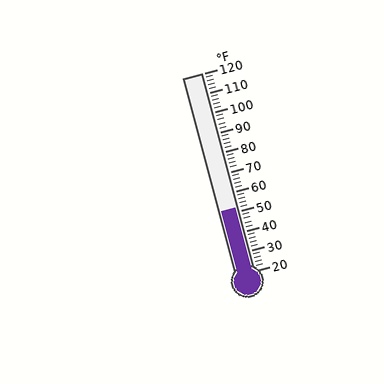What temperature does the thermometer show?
The thermometer shows approximately 52°F.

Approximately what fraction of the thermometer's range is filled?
The thermometer is filled to approximately 30% of its range.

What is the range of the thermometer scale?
The thermometer scale ranges from 20°F to 120°F.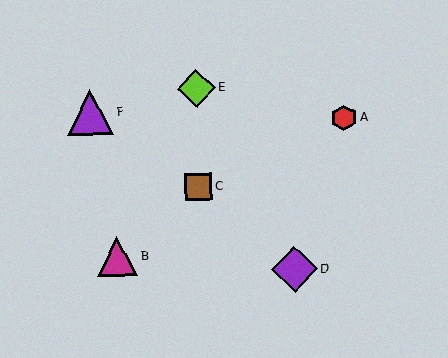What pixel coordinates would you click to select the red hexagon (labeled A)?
Click at (344, 118) to select the red hexagon A.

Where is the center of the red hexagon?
The center of the red hexagon is at (344, 118).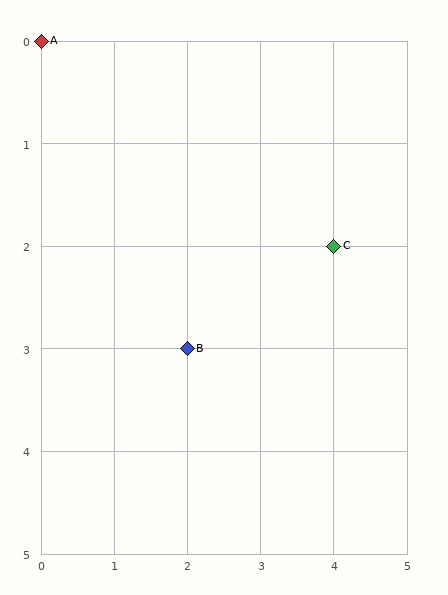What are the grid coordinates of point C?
Point C is at grid coordinates (4, 2).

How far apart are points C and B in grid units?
Points C and B are 2 columns and 1 row apart (about 2.2 grid units diagonally).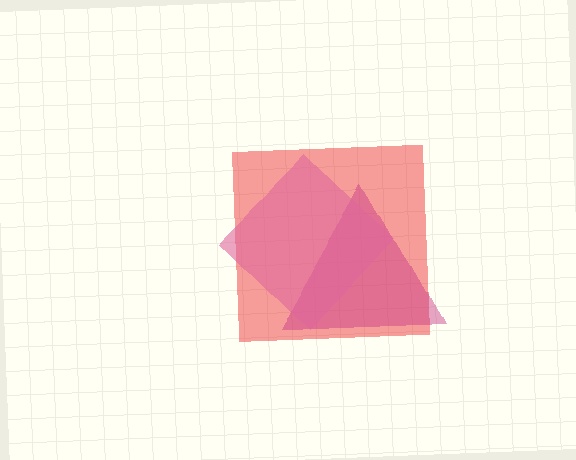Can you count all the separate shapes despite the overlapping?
Yes, there are 3 separate shapes.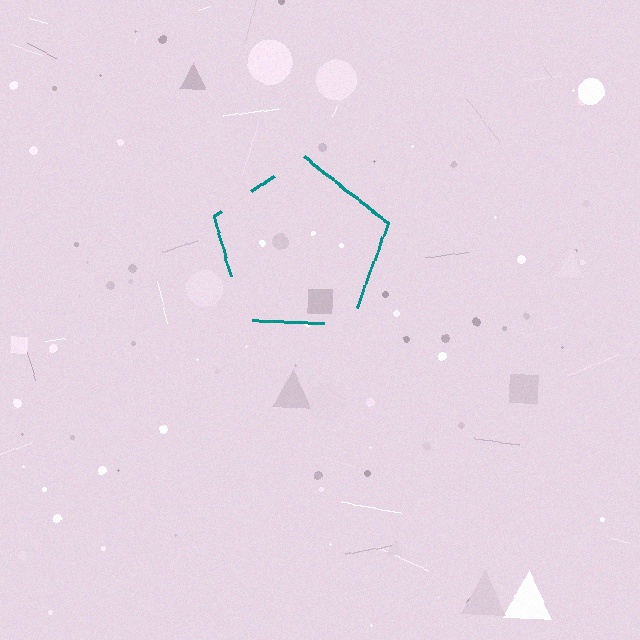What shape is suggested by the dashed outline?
The dashed outline suggests a pentagon.